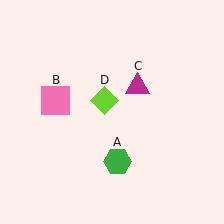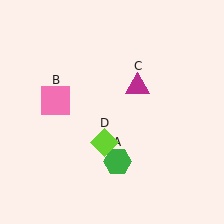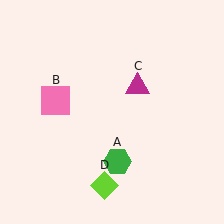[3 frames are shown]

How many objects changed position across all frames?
1 object changed position: lime diamond (object D).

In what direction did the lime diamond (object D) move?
The lime diamond (object D) moved down.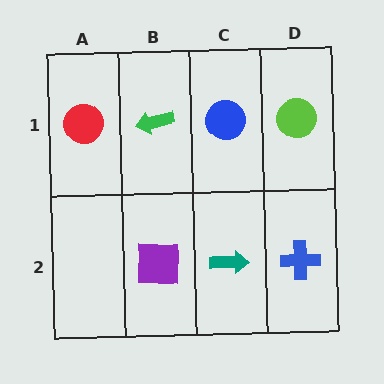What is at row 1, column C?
A blue circle.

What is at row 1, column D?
A lime circle.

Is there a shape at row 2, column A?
No, that cell is empty.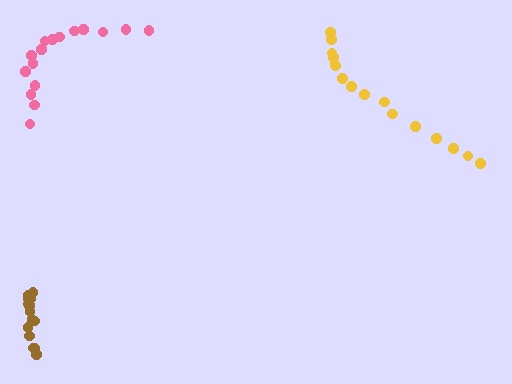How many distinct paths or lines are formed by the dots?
There are 3 distinct paths.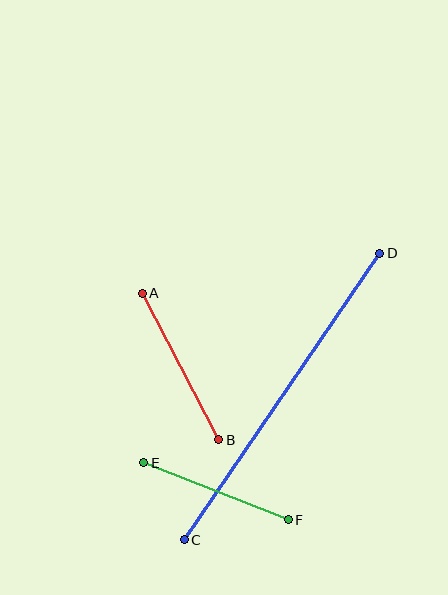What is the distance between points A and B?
The distance is approximately 165 pixels.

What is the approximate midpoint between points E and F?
The midpoint is at approximately (216, 491) pixels.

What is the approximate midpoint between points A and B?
The midpoint is at approximately (181, 367) pixels.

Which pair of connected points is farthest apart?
Points C and D are farthest apart.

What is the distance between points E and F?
The distance is approximately 155 pixels.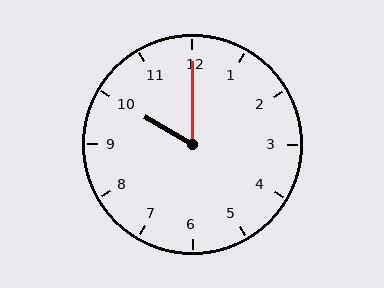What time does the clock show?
10:00.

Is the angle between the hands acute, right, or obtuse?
It is acute.